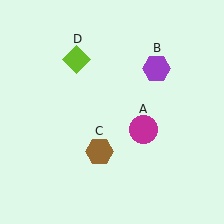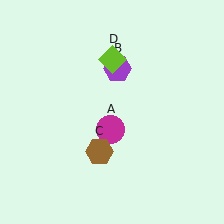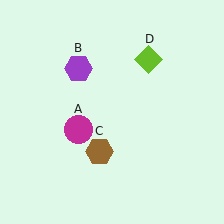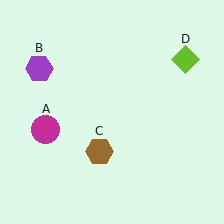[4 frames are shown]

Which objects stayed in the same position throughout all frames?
Brown hexagon (object C) remained stationary.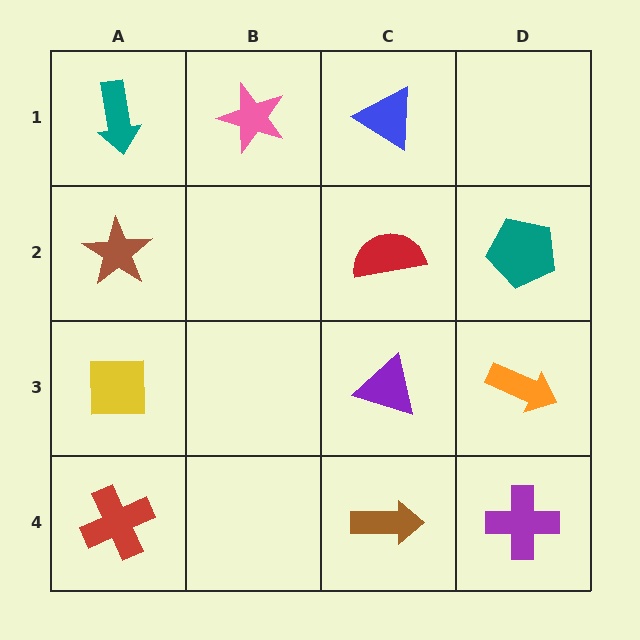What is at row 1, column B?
A pink star.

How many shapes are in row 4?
3 shapes.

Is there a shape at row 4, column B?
No, that cell is empty.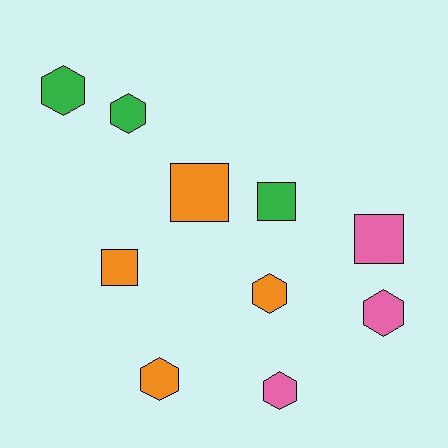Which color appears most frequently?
Orange, with 4 objects.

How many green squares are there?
There is 1 green square.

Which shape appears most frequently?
Hexagon, with 6 objects.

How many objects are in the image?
There are 10 objects.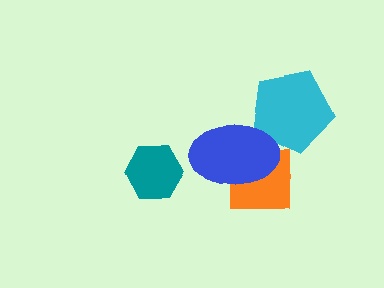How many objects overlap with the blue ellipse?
2 objects overlap with the blue ellipse.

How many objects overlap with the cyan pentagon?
2 objects overlap with the cyan pentagon.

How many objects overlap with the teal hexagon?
0 objects overlap with the teal hexagon.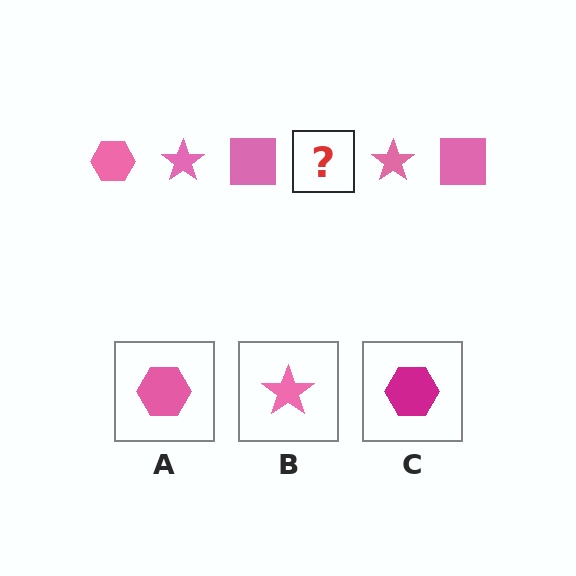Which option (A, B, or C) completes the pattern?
A.